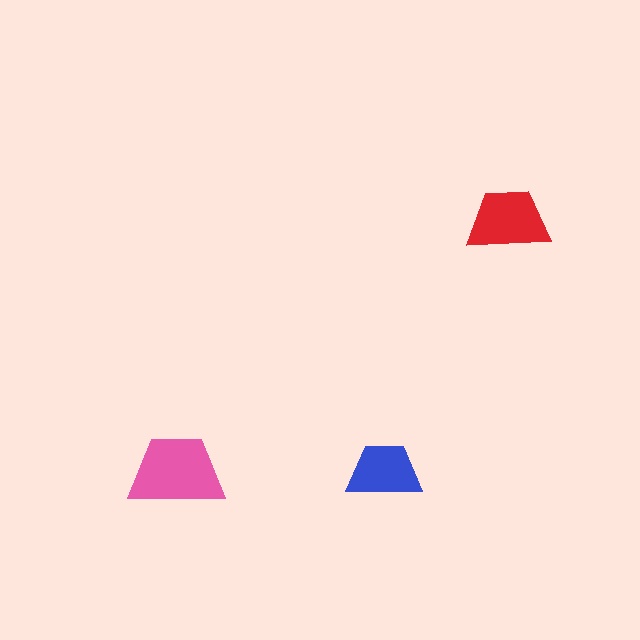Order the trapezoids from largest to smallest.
the pink one, the red one, the blue one.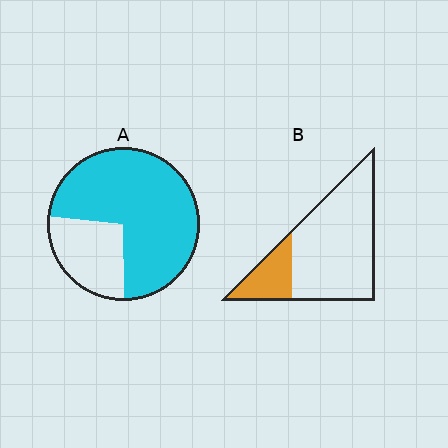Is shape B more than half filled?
No.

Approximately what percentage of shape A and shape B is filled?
A is approximately 75% and B is approximately 20%.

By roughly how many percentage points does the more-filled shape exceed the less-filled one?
By roughly 50 percentage points (A over B).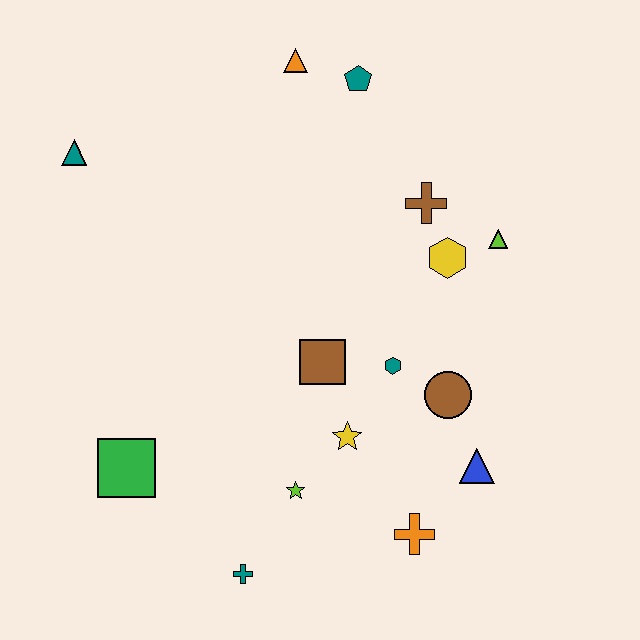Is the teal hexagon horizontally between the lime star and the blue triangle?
Yes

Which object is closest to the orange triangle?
The teal pentagon is closest to the orange triangle.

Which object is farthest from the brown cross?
The teal cross is farthest from the brown cross.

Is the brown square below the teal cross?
No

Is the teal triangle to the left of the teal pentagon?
Yes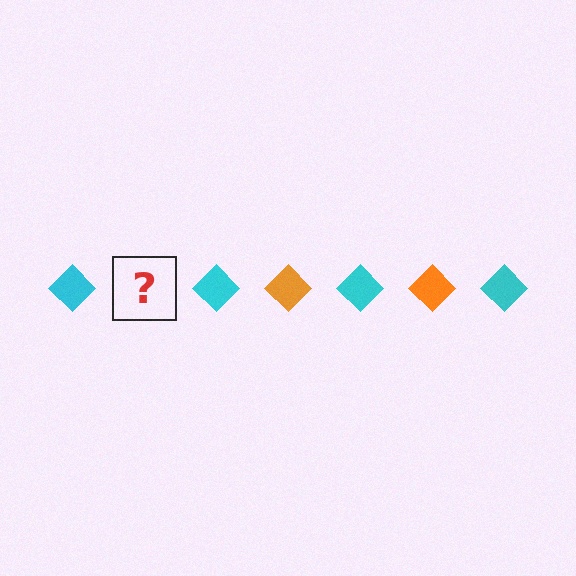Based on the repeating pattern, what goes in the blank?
The blank should be an orange diamond.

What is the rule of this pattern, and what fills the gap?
The rule is that the pattern cycles through cyan, orange diamonds. The gap should be filled with an orange diamond.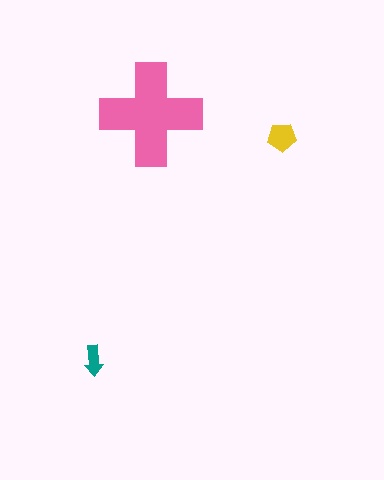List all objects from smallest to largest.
The teal arrow, the yellow pentagon, the pink cross.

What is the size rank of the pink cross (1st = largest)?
1st.